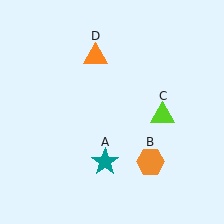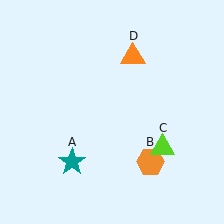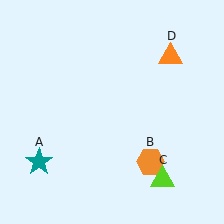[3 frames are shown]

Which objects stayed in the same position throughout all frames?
Orange hexagon (object B) remained stationary.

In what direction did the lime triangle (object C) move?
The lime triangle (object C) moved down.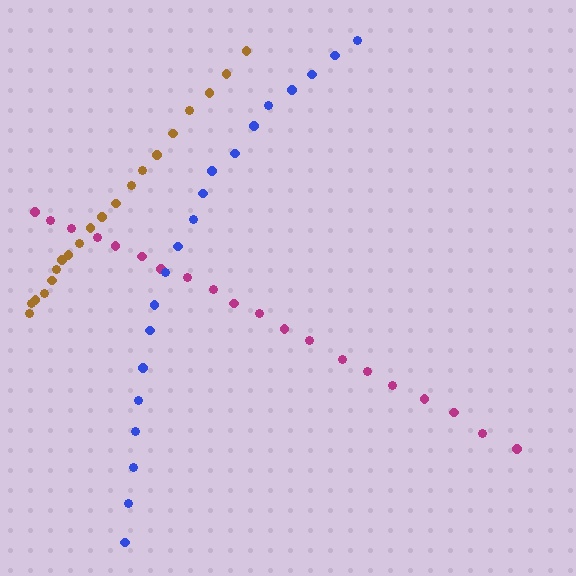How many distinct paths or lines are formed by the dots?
There are 3 distinct paths.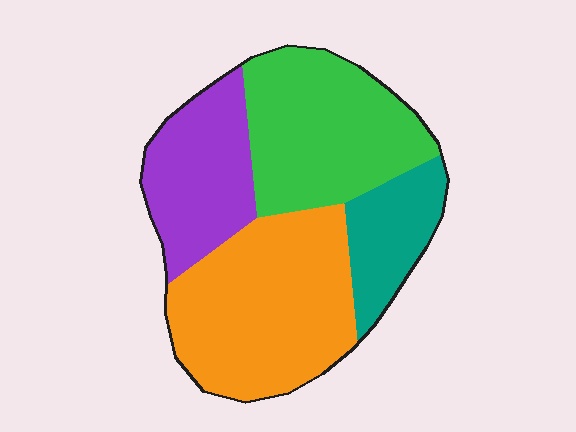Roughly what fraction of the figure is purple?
Purple covers 21% of the figure.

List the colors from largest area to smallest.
From largest to smallest: orange, green, purple, teal.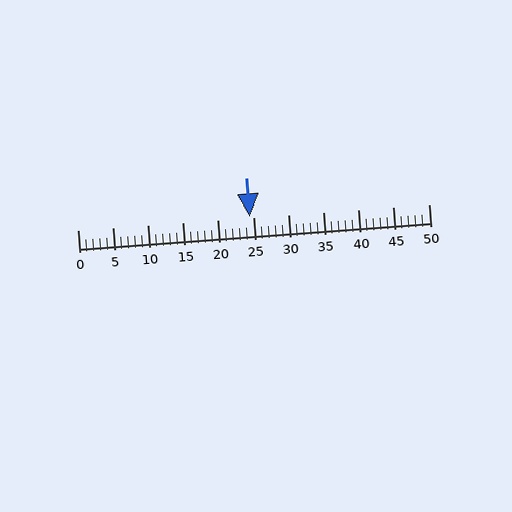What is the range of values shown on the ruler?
The ruler shows values from 0 to 50.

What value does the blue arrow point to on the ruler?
The blue arrow points to approximately 24.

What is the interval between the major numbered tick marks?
The major tick marks are spaced 5 units apart.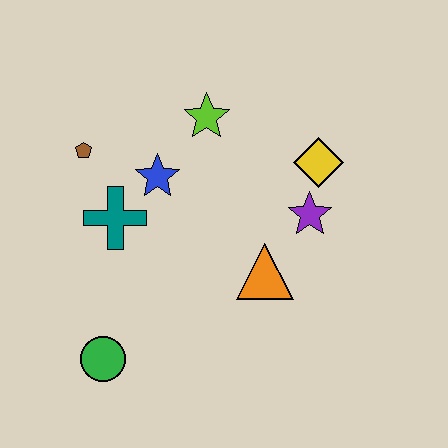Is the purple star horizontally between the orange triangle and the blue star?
No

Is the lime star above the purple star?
Yes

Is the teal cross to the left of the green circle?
No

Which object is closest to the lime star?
The blue star is closest to the lime star.